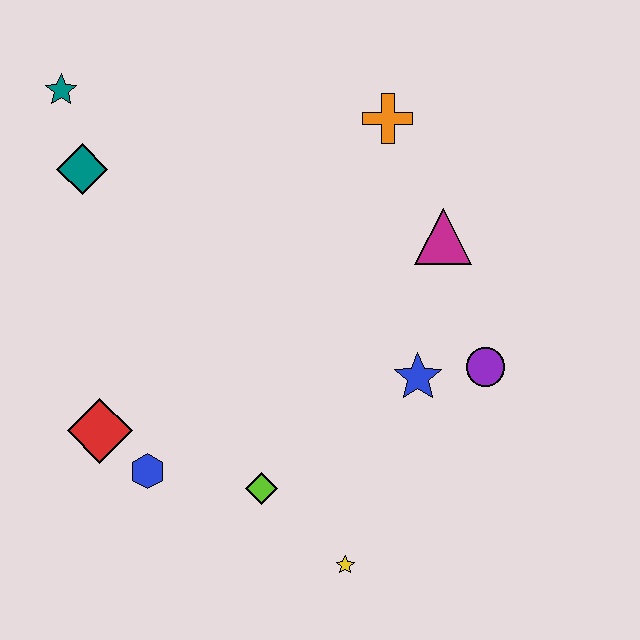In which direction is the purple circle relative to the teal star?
The purple circle is to the right of the teal star.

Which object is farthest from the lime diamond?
The teal star is farthest from the lime diamond.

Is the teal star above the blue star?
Yes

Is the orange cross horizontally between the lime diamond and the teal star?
No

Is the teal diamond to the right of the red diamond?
No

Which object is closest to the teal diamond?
The teal star is closest to the teal diamond.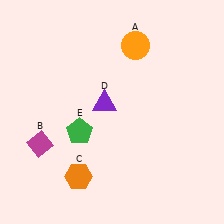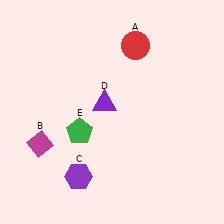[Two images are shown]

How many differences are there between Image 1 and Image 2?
There are 2 differences between the two images.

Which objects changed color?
A changed from orange to red. C changed from orange to purple.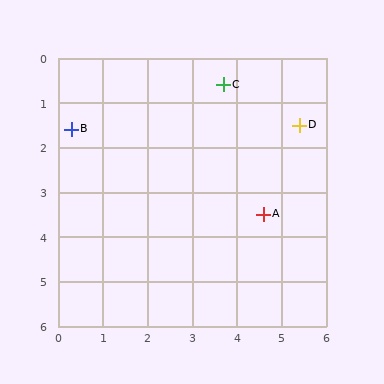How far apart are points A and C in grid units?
Points A and C are about 3.0 grid units apart.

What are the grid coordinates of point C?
Point C is at approximately (3.7, 0.6).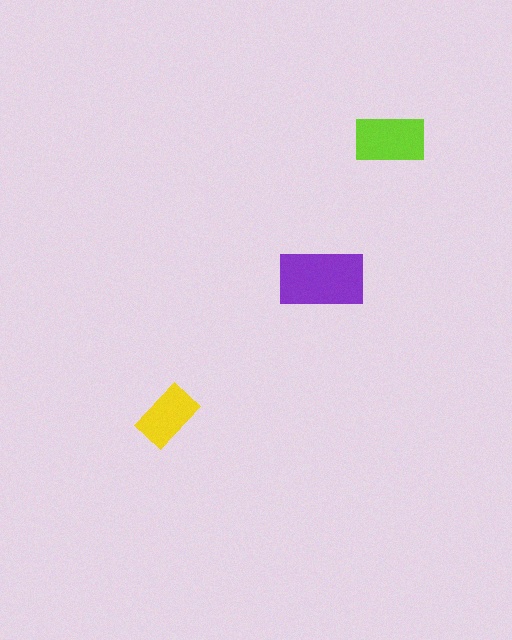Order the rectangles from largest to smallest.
the purple one, the lime one, the yellow one.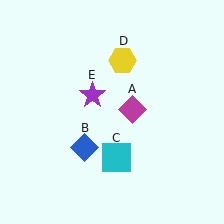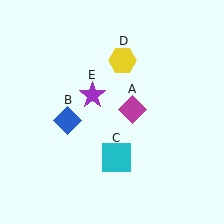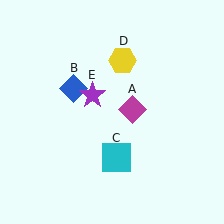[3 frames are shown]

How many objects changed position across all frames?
1 object changed position: blue diamond (object B).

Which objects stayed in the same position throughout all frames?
Magenta diamond (object A) and cyan square (object C) and yellow hexagon (object D) and purple star (object E) remained stationary.